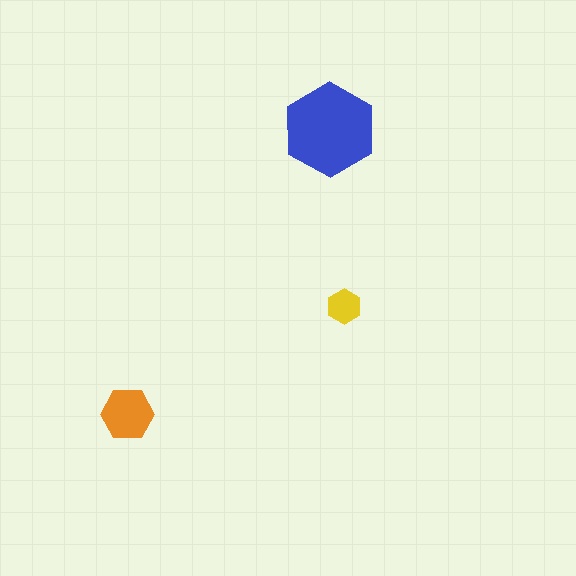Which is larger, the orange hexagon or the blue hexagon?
The blue one.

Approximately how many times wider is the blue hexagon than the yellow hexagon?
About 2.5 times wider.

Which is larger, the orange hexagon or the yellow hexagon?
The orange one.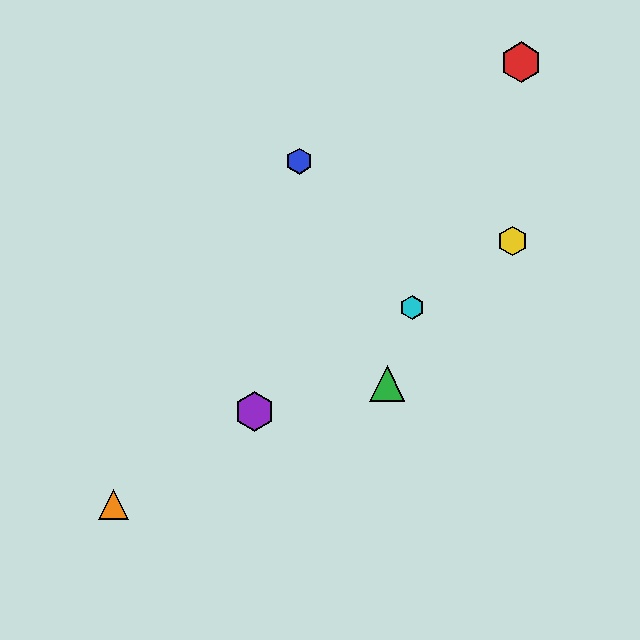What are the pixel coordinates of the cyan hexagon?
The cyan hexagon is at (412, 307).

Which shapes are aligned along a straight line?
The yellow hexagon, the purple hexagon, the orange triangle, the cyan hexagon are aligned along a straight line.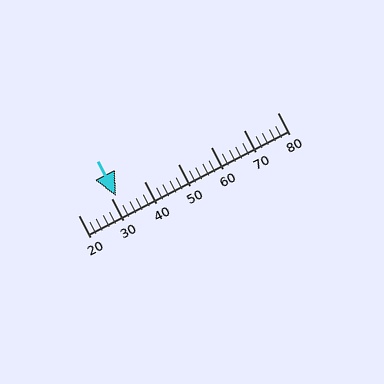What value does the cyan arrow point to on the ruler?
The cyan arrow points to approximately 31.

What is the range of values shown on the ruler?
The ruler shows values from 20 to 80.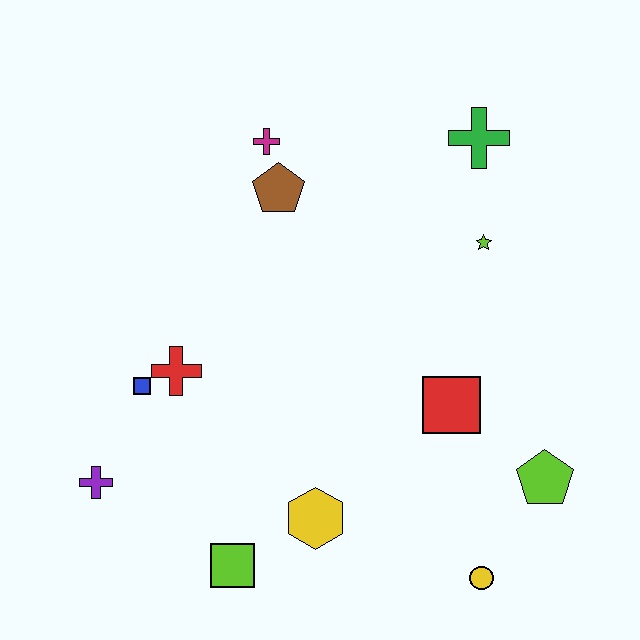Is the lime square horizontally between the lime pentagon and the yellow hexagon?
No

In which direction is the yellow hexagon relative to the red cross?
The yellow hexagon is below the red cross.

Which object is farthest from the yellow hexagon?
The green cross is farthest from the yellow hexagon.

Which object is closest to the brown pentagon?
The magenta cross is closest to the brown pentagon.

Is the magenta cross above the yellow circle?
Yes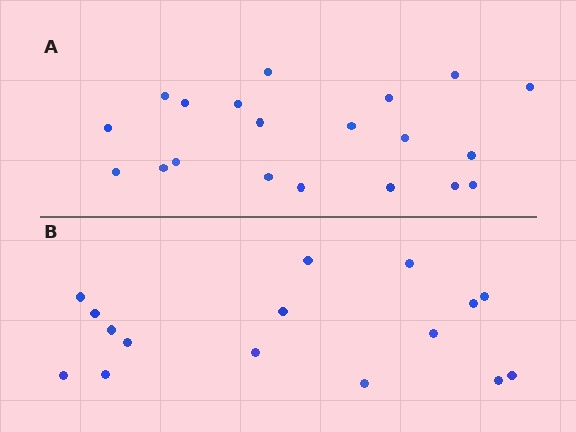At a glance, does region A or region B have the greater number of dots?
Region A (the top region) has more dots.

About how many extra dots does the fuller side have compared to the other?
Region A has about 4 more dots than region B.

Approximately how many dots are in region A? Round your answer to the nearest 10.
About 20 dots.